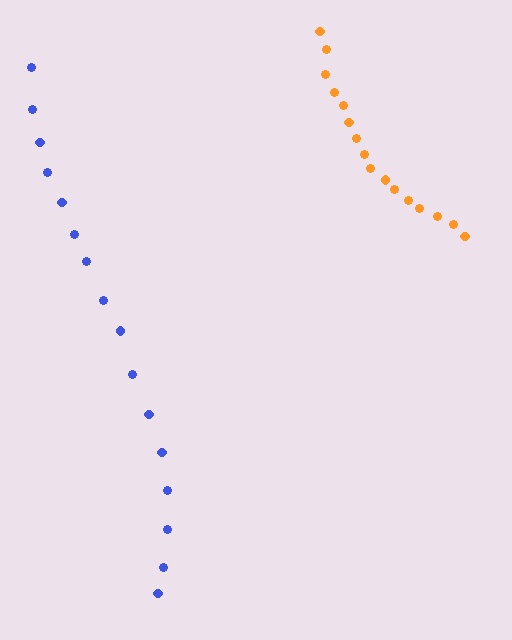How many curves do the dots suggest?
There are 2 distinct paths.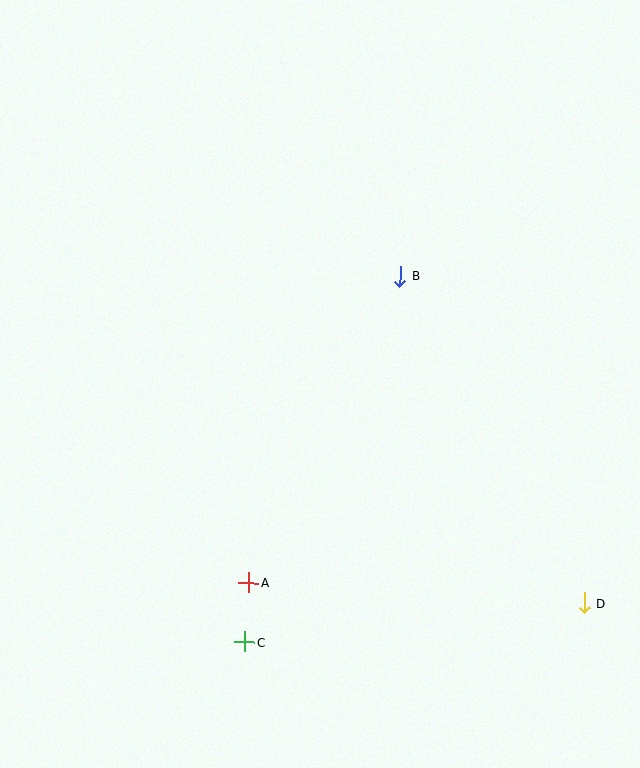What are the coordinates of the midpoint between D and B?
The midpoint between D and B is at (492, 440).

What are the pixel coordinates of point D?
Point D is at (584, 603).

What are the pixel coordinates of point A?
Point A is at (249, 582).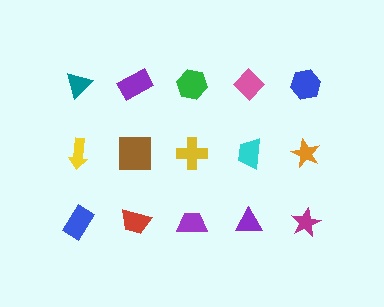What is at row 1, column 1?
A teal triangle.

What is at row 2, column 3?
A yellow cross.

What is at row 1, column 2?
A purple rectangle.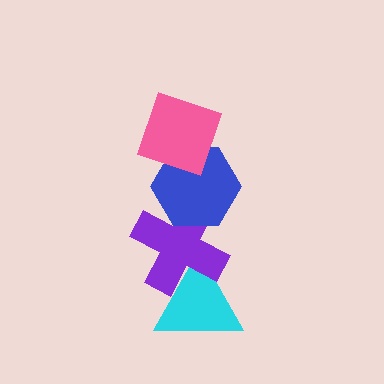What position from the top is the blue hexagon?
The blue hexagon is 2nd from the top.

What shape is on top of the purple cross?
The blue hexagon is on top of the purple cross.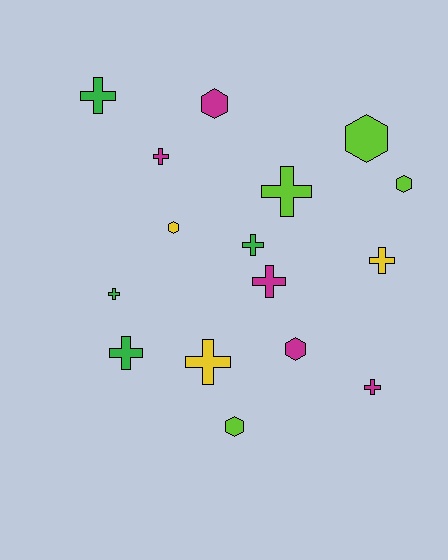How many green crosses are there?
There are 4 green crosses.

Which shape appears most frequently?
Cross, with 10 objects.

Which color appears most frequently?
Magenta, with 5 objects.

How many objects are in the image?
There are 16 objects.